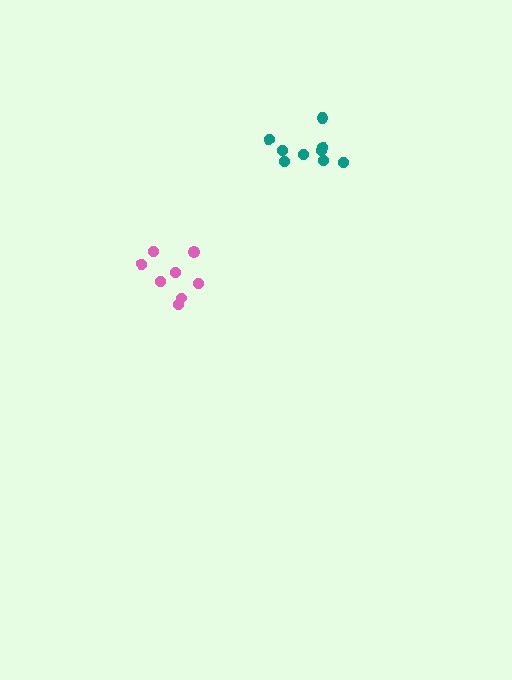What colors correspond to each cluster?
The clusters are colored: pink, teal.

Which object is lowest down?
The pink cluster is bottommost.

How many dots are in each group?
Group 1: 8 dots, Group 2: 9 dots (17 total).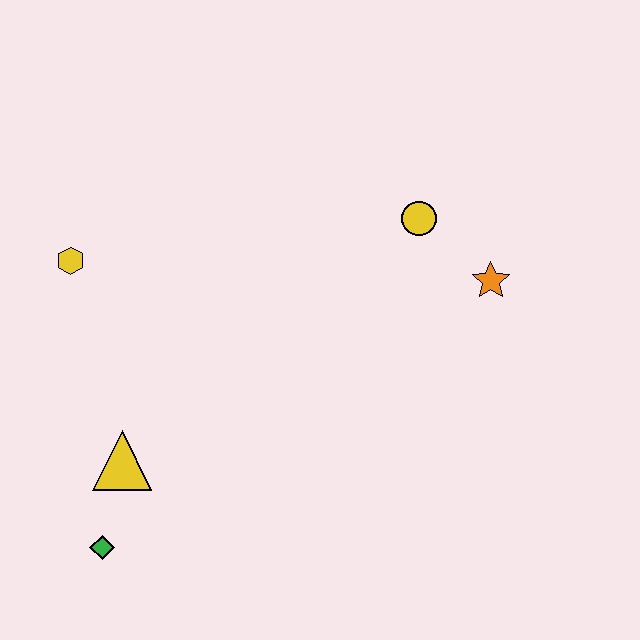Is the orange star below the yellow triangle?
No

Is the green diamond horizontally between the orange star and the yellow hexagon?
Yes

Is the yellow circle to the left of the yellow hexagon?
No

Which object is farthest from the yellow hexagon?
The orange star is farthest from the yellow hexagon.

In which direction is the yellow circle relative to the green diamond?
The yellow circle is above the green diamond.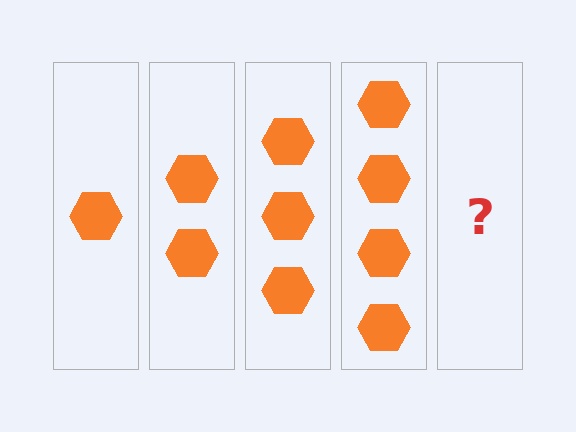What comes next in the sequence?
The next element should be 5 hexagons.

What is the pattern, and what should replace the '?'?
The pattern is that each step adds one more hexagon. The '?' should be 5 hexagons.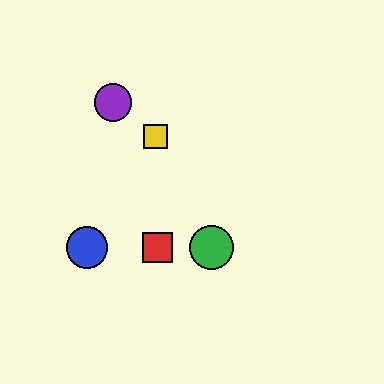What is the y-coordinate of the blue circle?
The blue circle is at y≈247.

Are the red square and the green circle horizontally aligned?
Yes, both are at y≈247.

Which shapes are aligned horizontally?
The red square, the blue circle, the green circle are aligned horizontally.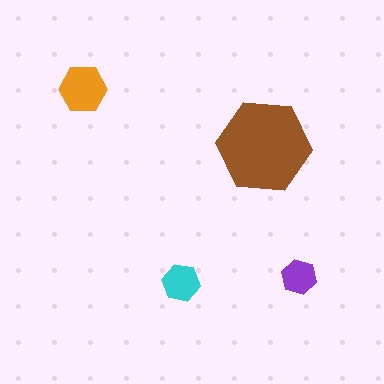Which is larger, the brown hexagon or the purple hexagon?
The brown one.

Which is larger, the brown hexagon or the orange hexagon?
The brown one.